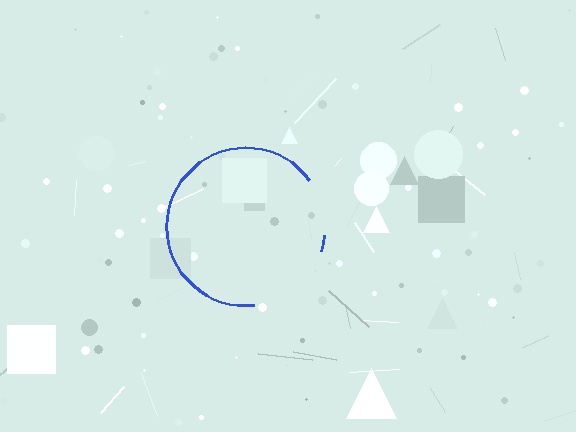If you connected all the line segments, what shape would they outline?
They would outline a circle.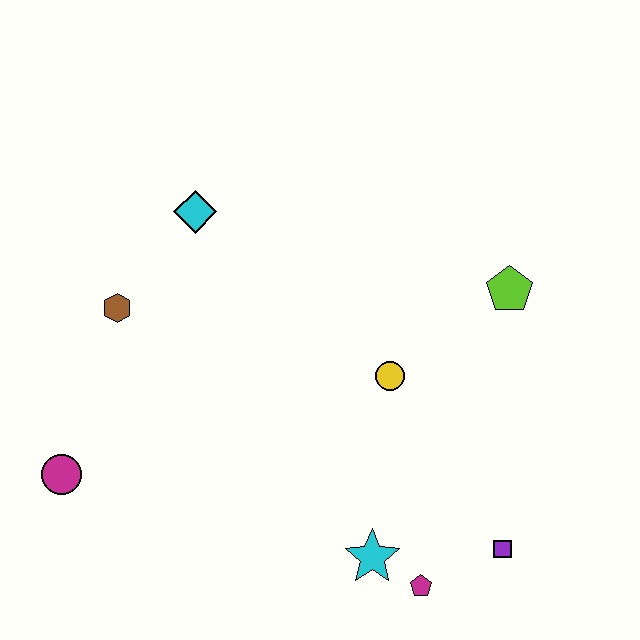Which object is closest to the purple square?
The magenta pentagon is closest to the purple square.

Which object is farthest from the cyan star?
The cyan diamond is farthest from the cyan star.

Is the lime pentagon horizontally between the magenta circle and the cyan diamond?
No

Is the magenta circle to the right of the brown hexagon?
No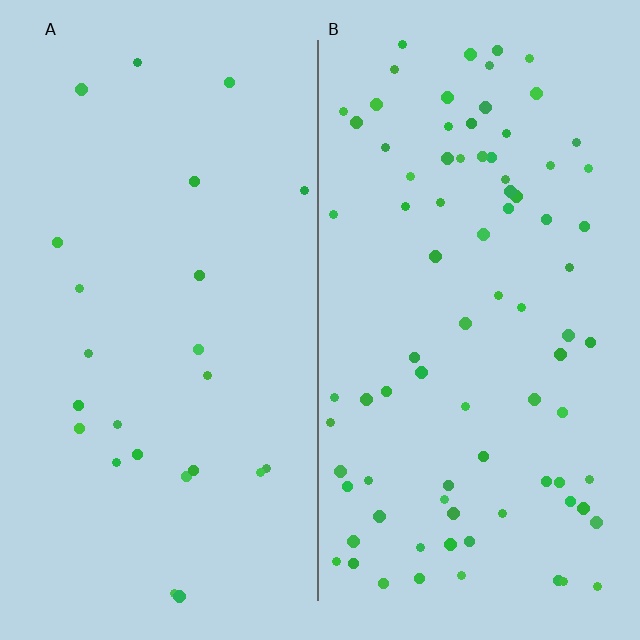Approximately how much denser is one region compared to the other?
Approximately 3.5× — region B over region A.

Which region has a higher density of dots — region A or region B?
B (the right).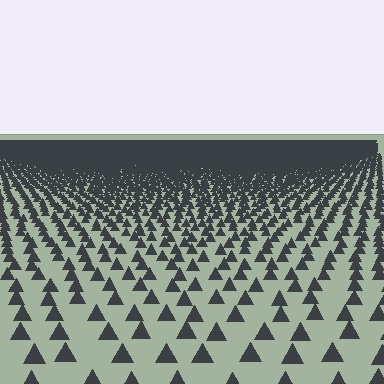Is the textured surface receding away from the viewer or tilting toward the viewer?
The surface is receding away from the viewer. Texture elements get smaller and denser toward the top.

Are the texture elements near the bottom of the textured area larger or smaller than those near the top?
Larger. Near the bottom, elements are closer to the viewer and appear at a bigger on-screen size.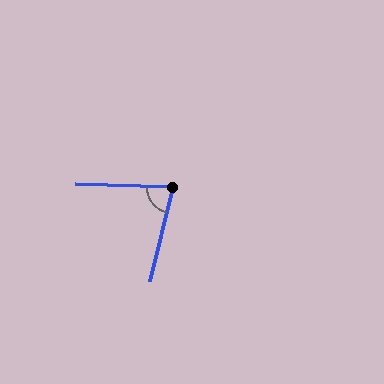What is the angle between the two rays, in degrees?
Approximately 78 degrees.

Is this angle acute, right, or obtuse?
It is acute.